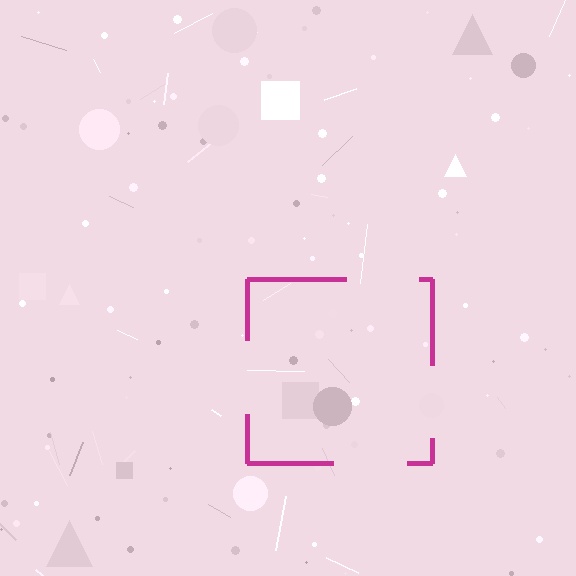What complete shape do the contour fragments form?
The contour fragments form a square.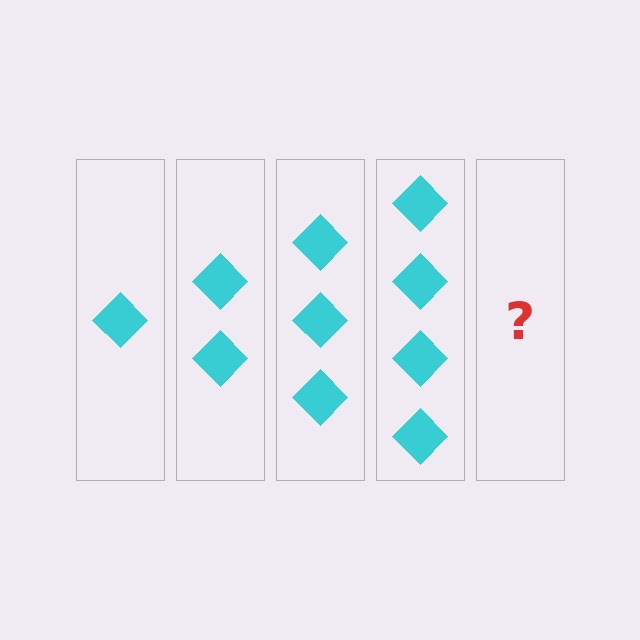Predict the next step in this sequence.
The next step is 5 diamonds.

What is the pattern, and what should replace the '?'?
The pattern is that each step adds one more diamond. The '?' should be 5 diamonds.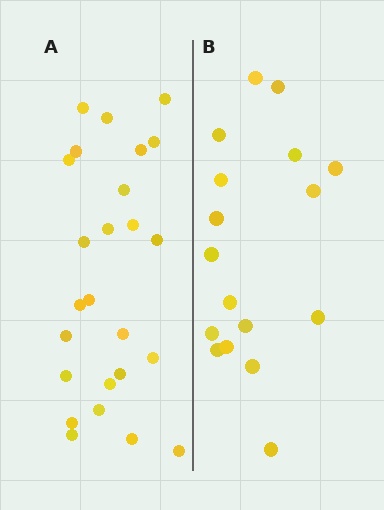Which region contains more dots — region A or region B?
Region A (the left region) has more dots.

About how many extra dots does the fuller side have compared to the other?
Region A has roughly 8 or so more dots than region B.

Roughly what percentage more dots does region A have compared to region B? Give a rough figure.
About 45% more.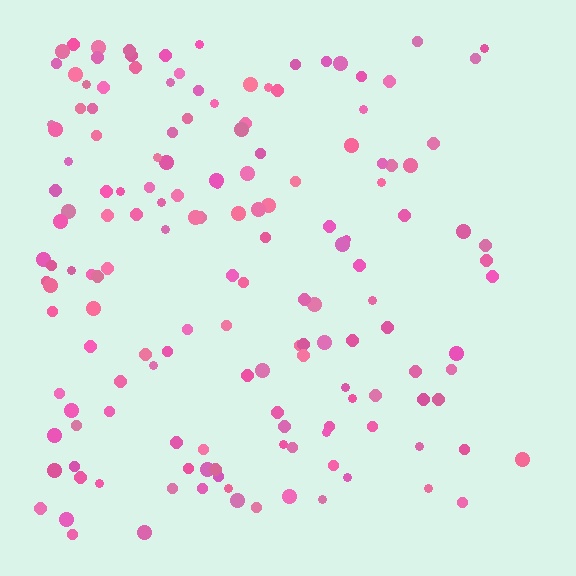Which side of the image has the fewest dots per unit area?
The right.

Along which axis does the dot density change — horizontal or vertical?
Horizontal.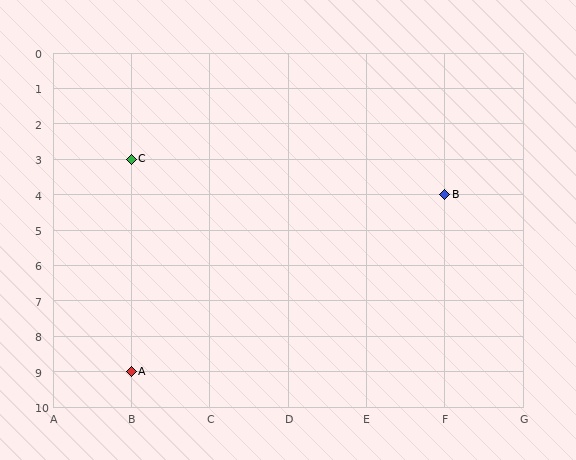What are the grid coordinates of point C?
Point C is at grid coordinates (B, 3).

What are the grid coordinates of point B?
Point B is at grid coordinates (F, 4).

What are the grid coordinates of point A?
Point A is at grid coordinates (B, 9).